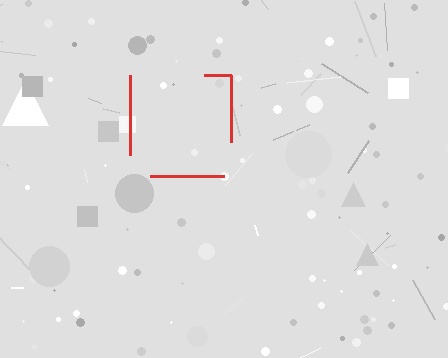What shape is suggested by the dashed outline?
The dashed outline suggests a square.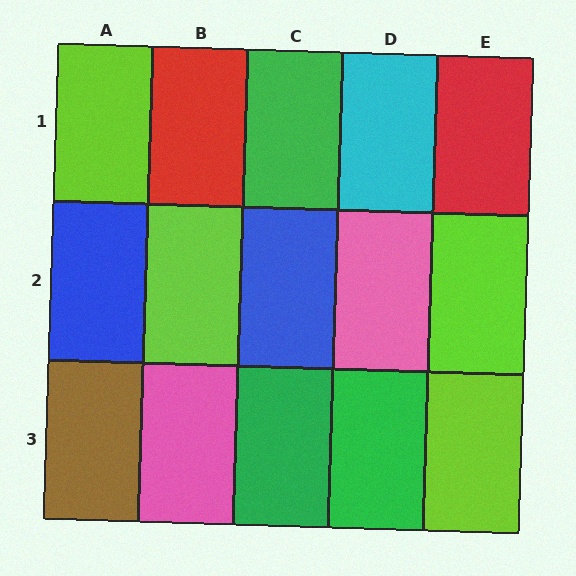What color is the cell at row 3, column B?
Pink.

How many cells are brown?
1 cell is brown.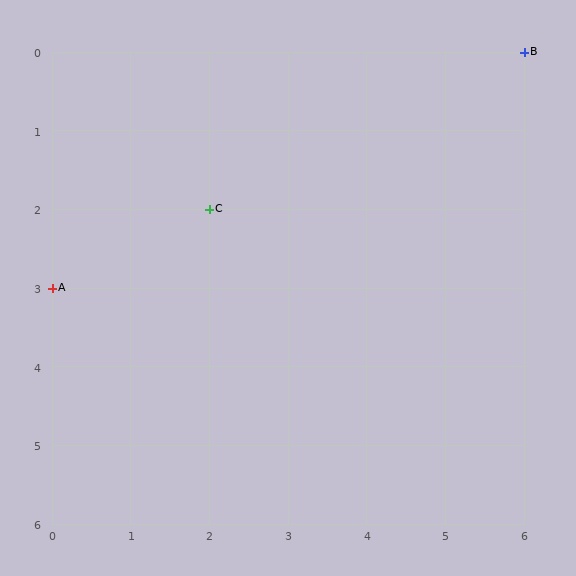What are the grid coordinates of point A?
Point A is at grid coordinates (0, 3).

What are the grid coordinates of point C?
Point C is at grid coordinates (2, 2).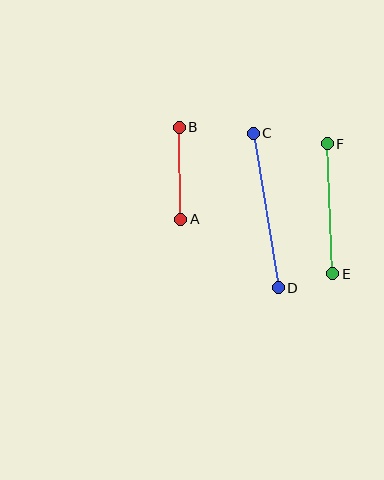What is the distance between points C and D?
The distance is approximately 157 pixels.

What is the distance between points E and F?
The distance is approximately 130 pixels.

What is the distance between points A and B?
The distance is approximately 92 pixels.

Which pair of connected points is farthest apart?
Points C and D are farthest apart.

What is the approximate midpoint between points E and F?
The midpoint is at approximately (330, 209) pixels.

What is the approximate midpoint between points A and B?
The midpoint is at approximately (180, 173) pixels.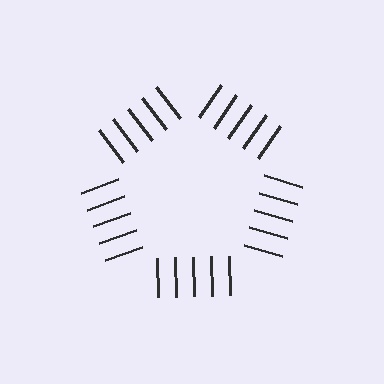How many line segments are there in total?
25 — 5 along each of the 5 edges.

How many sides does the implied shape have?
5 sides — the line-ends trace a pentagon.